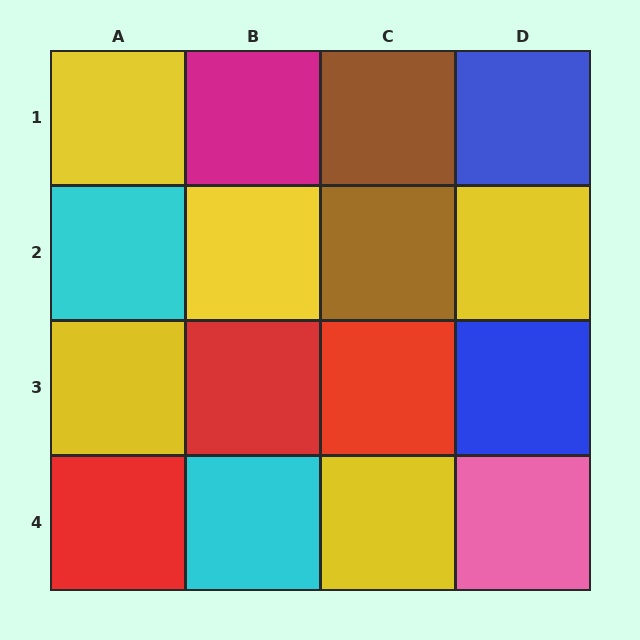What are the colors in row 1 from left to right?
Yellow, magenta, brown, blue.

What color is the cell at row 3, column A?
Yellow.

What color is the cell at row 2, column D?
Yellow.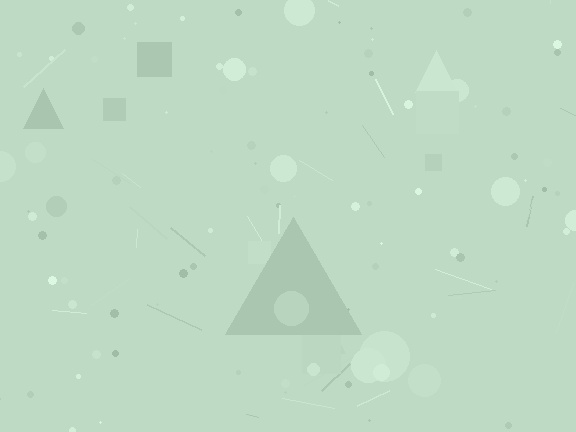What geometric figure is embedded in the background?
A triangle is embedded in the background.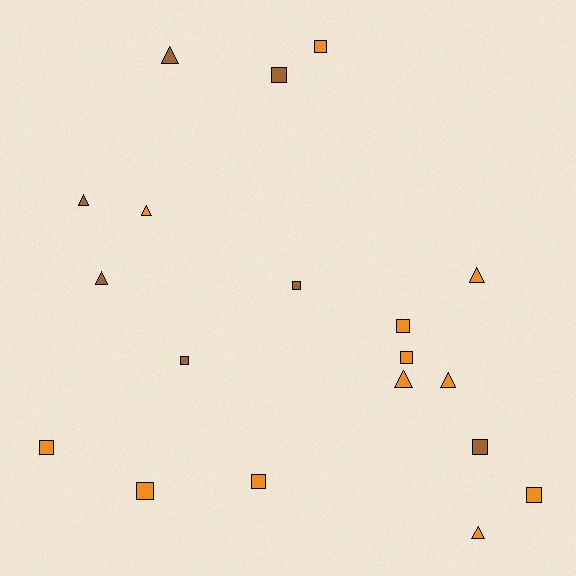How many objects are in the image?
There are 19 objects.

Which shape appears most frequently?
Square, with 11 objects.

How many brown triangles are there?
There are 3 brown triangles.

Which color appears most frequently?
Orange, with 12 objects.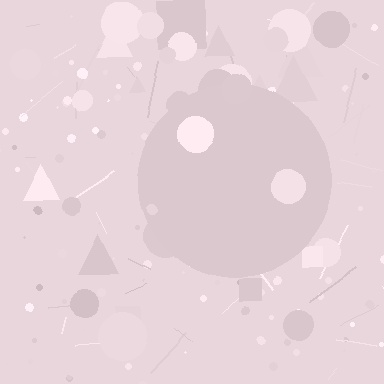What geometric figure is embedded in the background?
A circle is embedded in the background.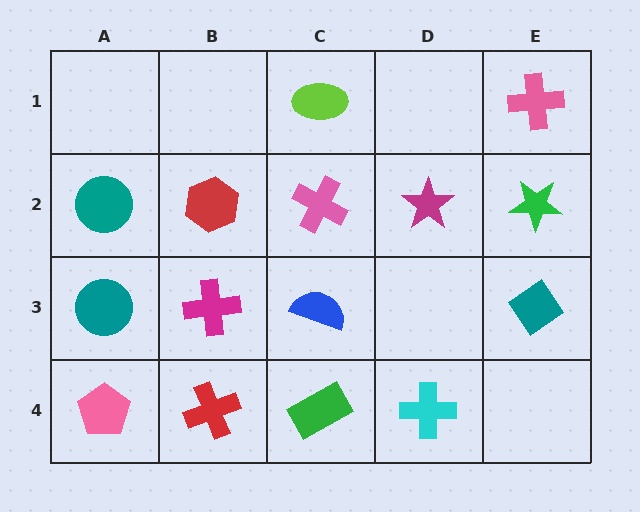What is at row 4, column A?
A pink pentagon.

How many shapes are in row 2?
5 shapes.